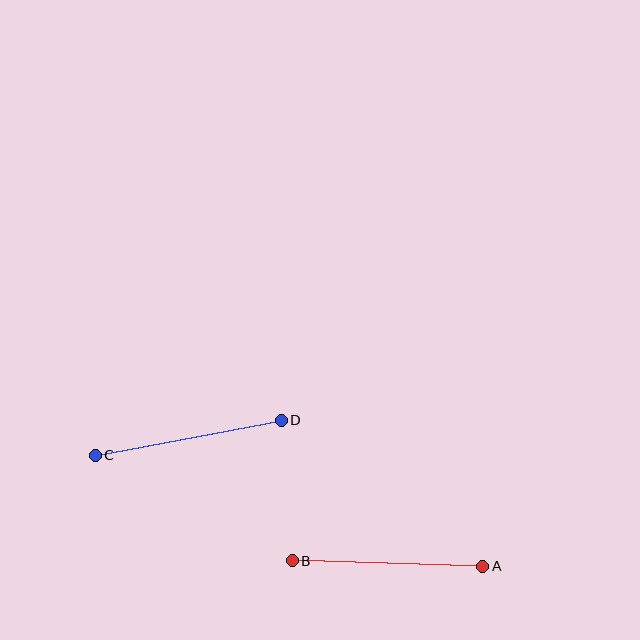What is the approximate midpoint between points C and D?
The midpoint is at approximately (188, 438) pixels.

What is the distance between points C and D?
The distance is approximately 189 pixels.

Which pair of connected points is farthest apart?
Points A and B are farthest apart.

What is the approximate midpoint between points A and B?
The midpoint is at approximately (388, 564) pixels.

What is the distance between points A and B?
The distance is approximately 191 pixels.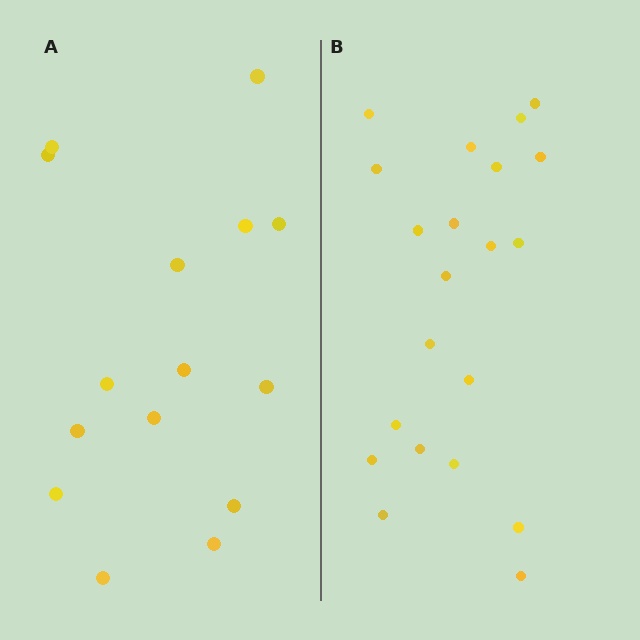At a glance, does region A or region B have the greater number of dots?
Region B (the right region) has more dots.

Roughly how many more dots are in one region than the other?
Region B has about 6 more dots than region A.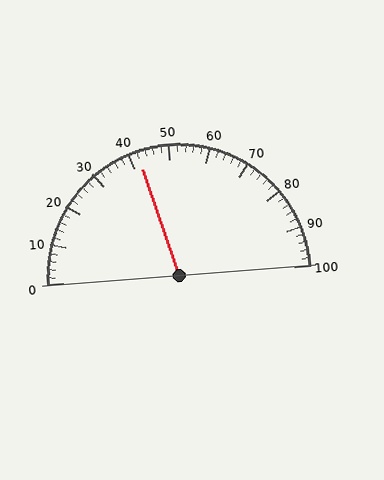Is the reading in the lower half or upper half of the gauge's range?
The reading is in the lower half of the range (0 to 100).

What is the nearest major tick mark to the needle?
The nearest major tick mark is 40.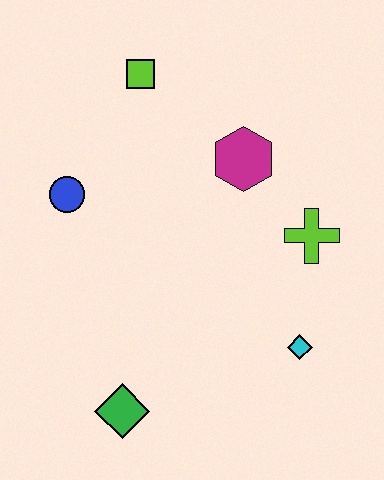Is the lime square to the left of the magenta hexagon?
Yes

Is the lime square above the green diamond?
Yes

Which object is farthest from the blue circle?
The cyan diamond is farthest from the blue circle.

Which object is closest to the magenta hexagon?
The lime cross is closest to the magenta hexagon.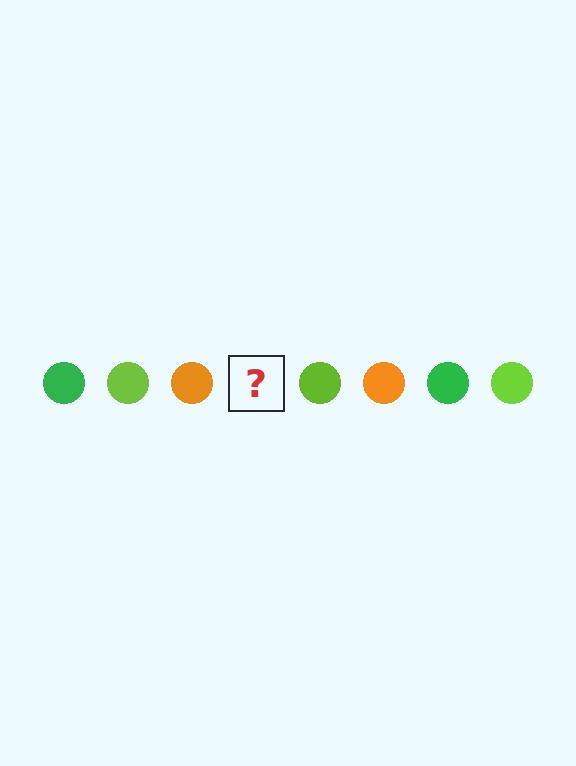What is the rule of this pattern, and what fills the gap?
The rule is that the pattern cycles through green, lime, orange circles. The gap should be filled with a green circle.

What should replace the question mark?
The question mark should be replaced with a green circle.